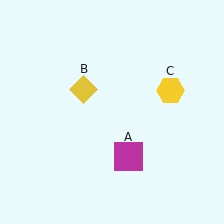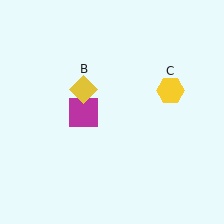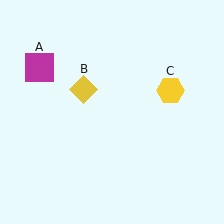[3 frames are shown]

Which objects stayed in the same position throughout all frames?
Yellow diamond (object B) and yellow hexagon (object C) remained stationary.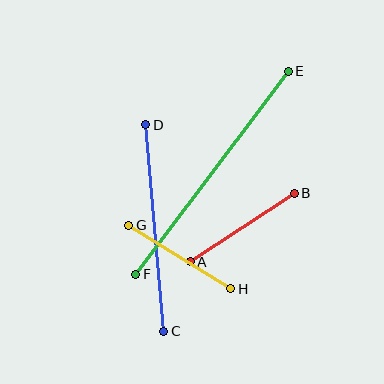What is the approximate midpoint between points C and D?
The midpoint is at approximately (155, 228) pixels.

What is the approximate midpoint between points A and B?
The midpoint is at approximately (242, 227) pixels.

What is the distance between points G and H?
The distance is approximately 120 pixels.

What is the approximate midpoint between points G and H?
The midpoint is at approximately (180, 257) pixels.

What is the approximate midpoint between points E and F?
The midpoint is at approximately (212, 173) pixels.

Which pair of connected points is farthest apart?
Points E and F are farthest apart.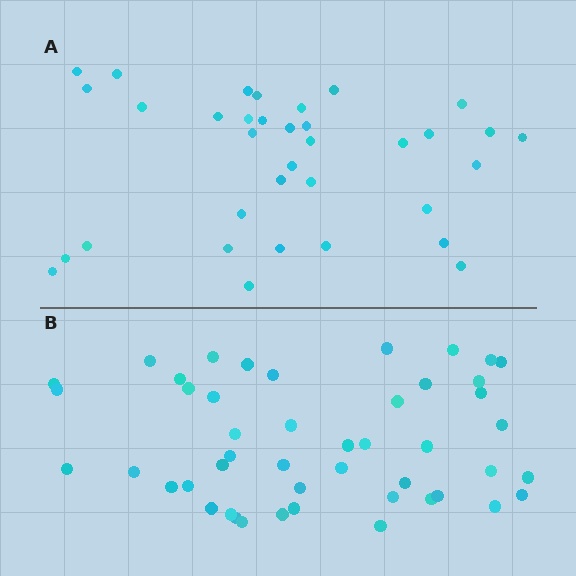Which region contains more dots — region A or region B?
Region B (the bottom region) has more dots.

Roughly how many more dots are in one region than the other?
Region B has roughly 12 or so more dots than region A.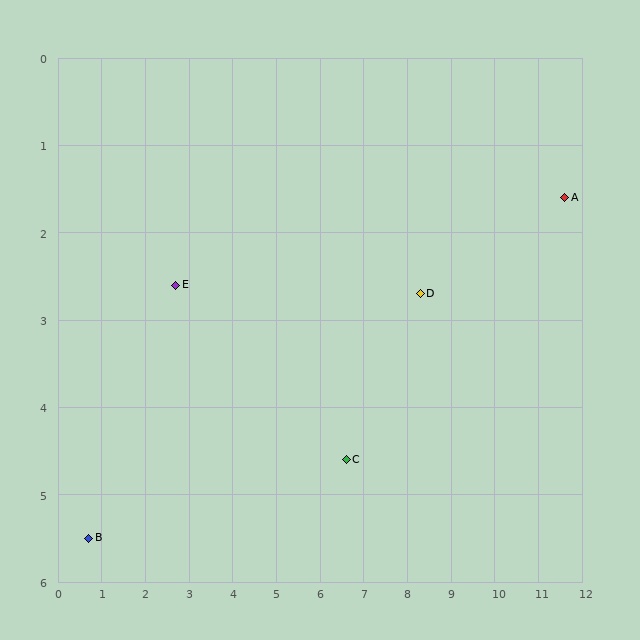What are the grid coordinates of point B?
Point B is at approximately (0.7, 5.5).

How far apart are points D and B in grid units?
Points D and B are about 8.1 grid units apart.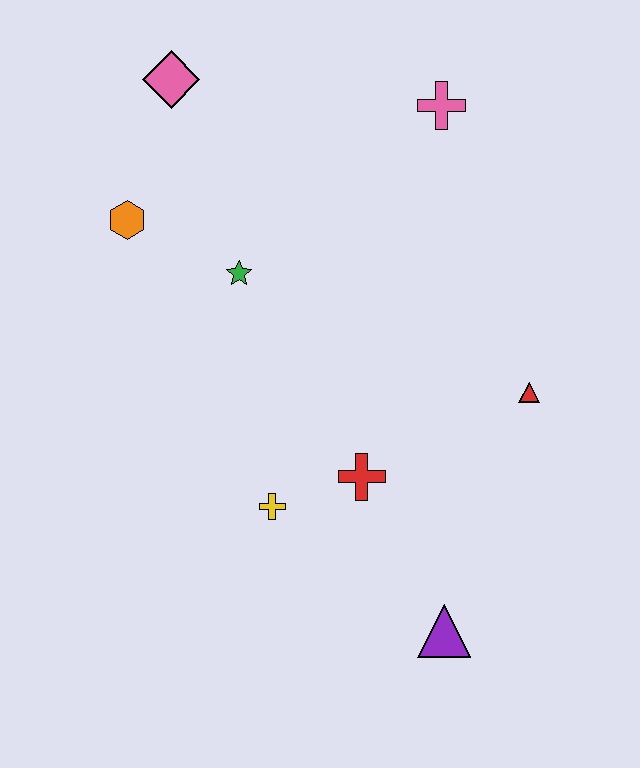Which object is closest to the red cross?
The yellow cross is closest to the red cross.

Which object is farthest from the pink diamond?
The purple triangle is farthest from the pink diamond.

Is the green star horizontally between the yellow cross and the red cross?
No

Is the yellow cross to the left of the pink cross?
Yes